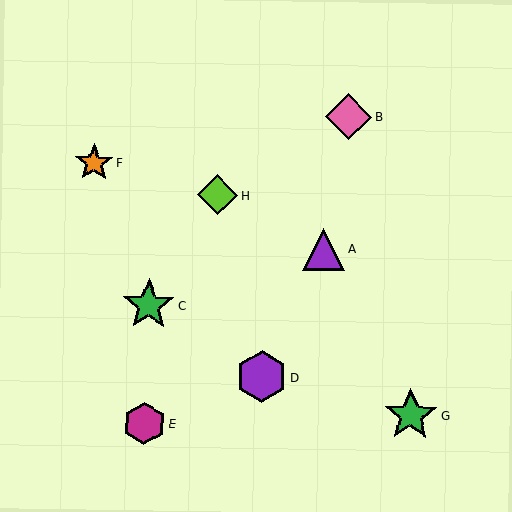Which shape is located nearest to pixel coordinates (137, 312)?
The green star (labeled C) at (149, 305) is nearest to that location.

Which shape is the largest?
The green star (labeled G) is the largest.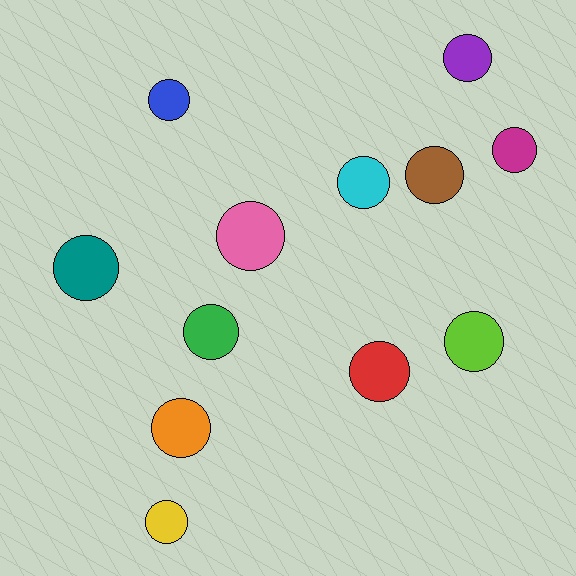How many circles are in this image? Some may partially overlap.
There are 12 circles.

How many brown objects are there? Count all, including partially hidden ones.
There is 1 brown object.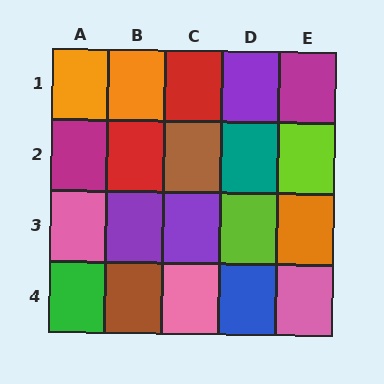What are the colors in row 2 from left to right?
Magenta, red, brown, teal, lime.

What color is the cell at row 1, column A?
Orange.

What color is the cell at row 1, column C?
Red.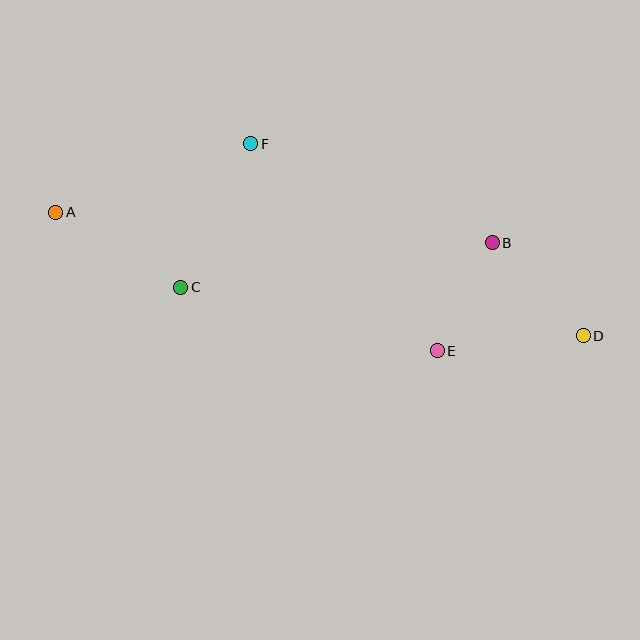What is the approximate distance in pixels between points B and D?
The distance between B and D is approximately 130 pixels.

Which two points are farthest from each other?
Points A and D are farthest from each other.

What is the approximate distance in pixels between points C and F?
The distance between C and F is approximately 160 pixels.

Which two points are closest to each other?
Points B and E are closest to each other.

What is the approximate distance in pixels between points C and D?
The distance between C and D is approximately 405 pixels.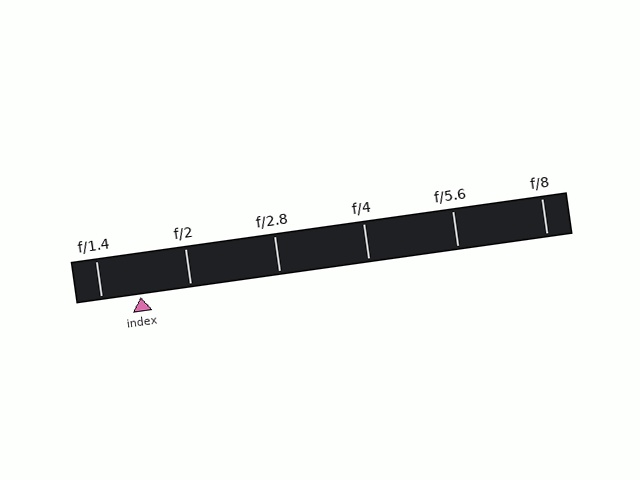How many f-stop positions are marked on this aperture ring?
There are 6 f-stop positions marked.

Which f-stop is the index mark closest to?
The index mark is closest to f/1.4.